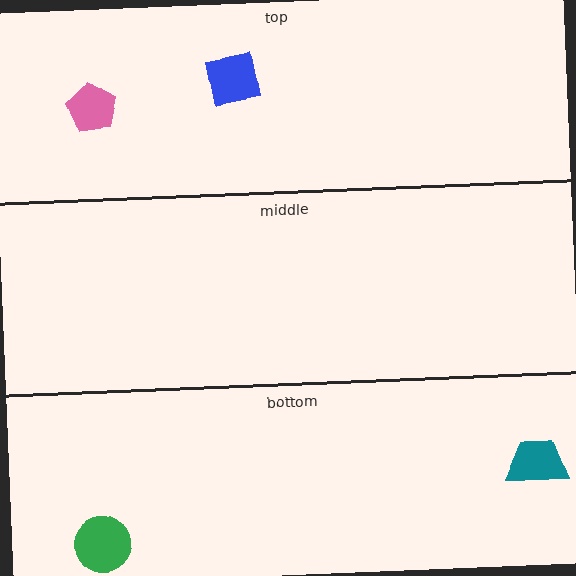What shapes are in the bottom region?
The teal trapezoid, the green circle.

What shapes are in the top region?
The blue square, the pink pentagon.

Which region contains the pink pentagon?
The top region.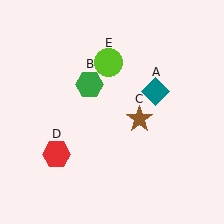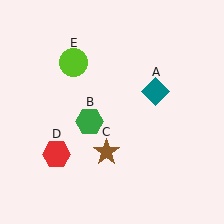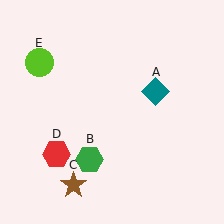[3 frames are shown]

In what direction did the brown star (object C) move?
The brown star (object C) moved down and to the left.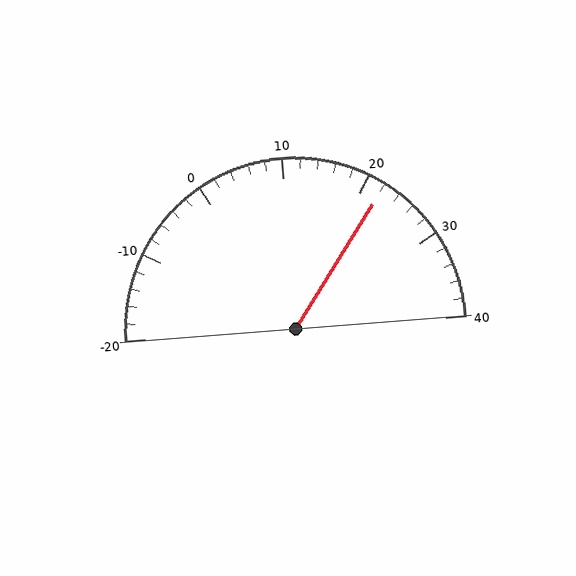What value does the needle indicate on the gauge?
The needle indicates approximately 22.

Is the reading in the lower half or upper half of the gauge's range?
The reading is in the upper half of the range (-20 to 40).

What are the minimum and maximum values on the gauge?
The gauge ranges from -20 to 40.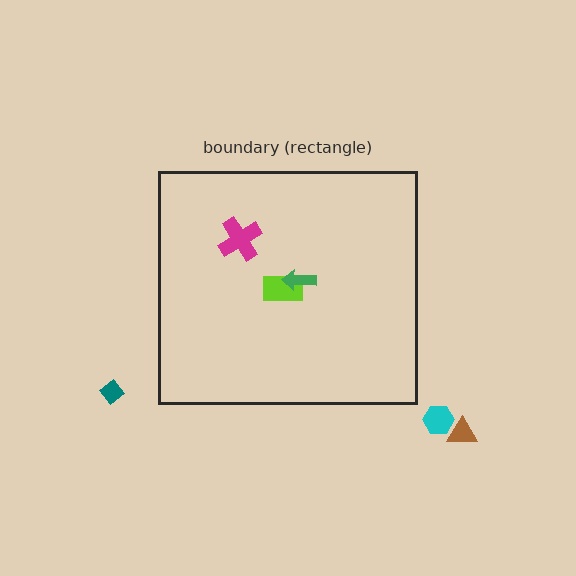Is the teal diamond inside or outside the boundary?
Outside.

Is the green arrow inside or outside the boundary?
Inside.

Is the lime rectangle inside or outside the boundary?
Inside.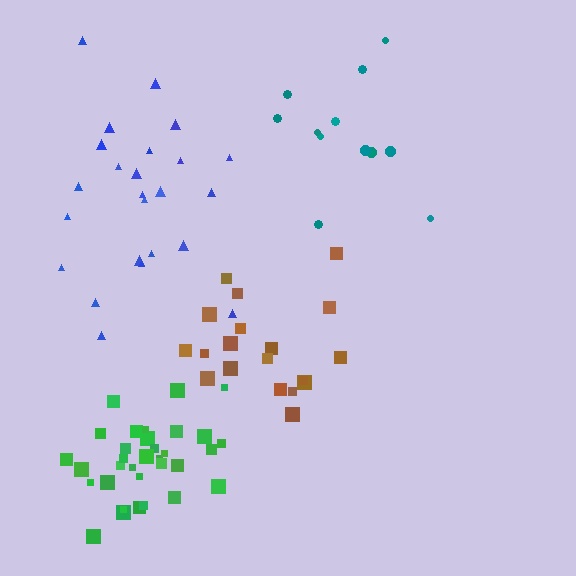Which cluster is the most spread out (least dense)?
Teal.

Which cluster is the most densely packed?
Green.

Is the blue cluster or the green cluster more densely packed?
Green.